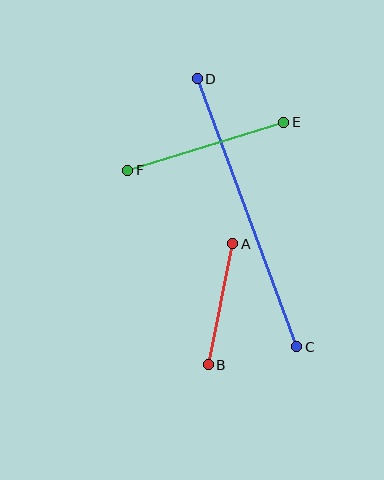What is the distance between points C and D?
The distance is approximately 286 pixels.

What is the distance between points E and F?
The distance is approximately 163 pixels.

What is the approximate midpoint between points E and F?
The midpoint is at approximately (206, 146) pixels.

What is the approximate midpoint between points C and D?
The midpoint is at approximately (247, 213) pixels.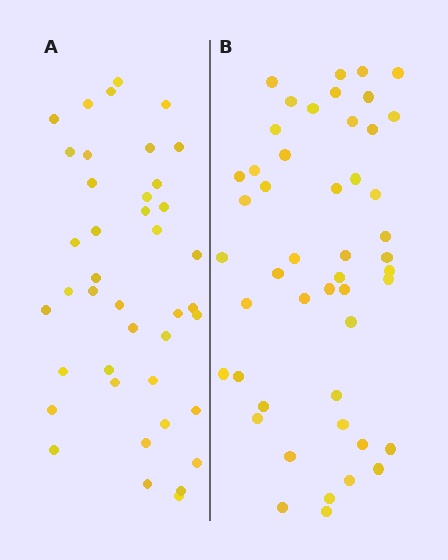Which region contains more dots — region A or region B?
Region B (the right region) has more dots.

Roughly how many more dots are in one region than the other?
Region B has roughly 8 or so more dots than region A.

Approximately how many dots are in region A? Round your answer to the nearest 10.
About 40 dots. (The exact count is 41, which rounds to 40.)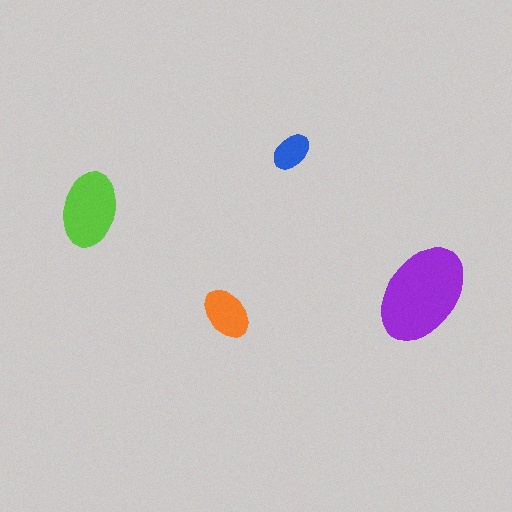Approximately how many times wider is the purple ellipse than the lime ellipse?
About 1.5 times wider.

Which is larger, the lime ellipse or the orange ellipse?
The lime one.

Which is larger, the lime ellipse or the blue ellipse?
The lime one.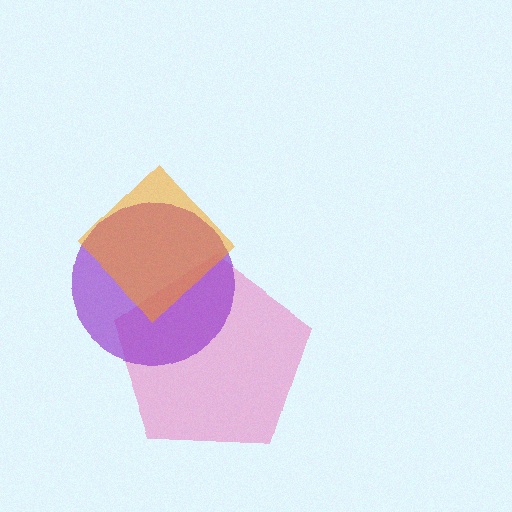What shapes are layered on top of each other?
The layered shapes are: a pink pentagon, a purple circle, an orange diamond.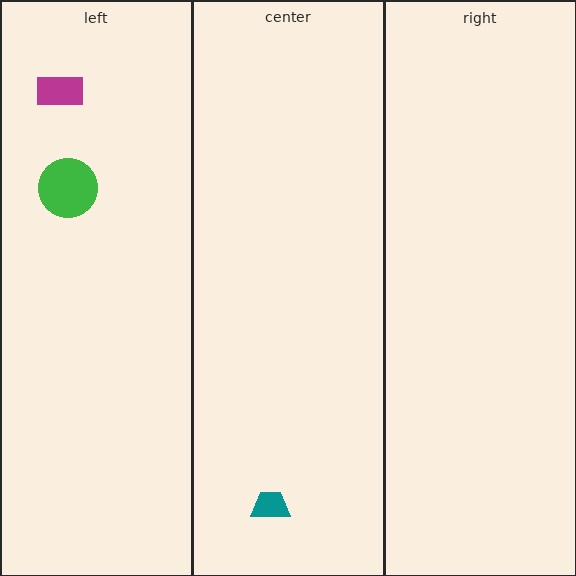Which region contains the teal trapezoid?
The center region.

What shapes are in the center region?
The teal trapezoid.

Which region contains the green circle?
The left region.